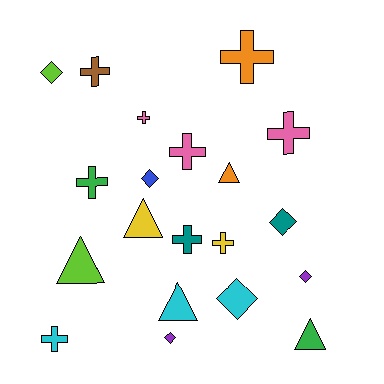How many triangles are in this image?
There are 5 triangles.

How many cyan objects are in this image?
There are 3 cyan objects.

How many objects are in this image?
There are 20 objects.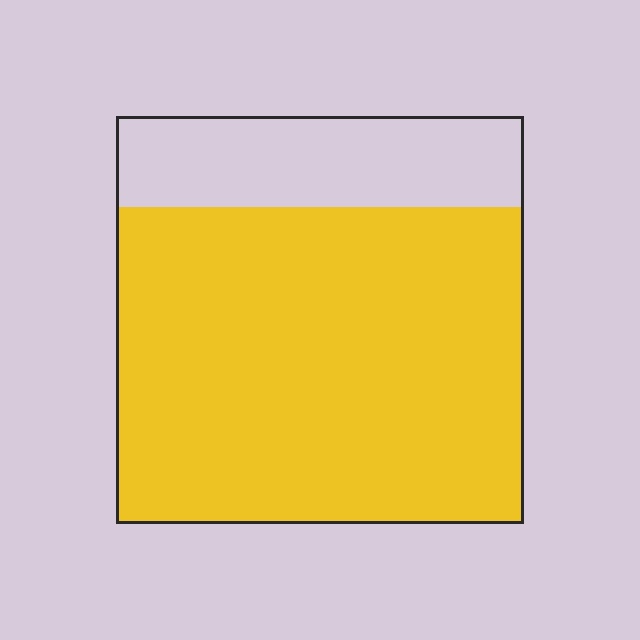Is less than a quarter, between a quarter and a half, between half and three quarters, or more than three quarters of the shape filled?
More than three quarters.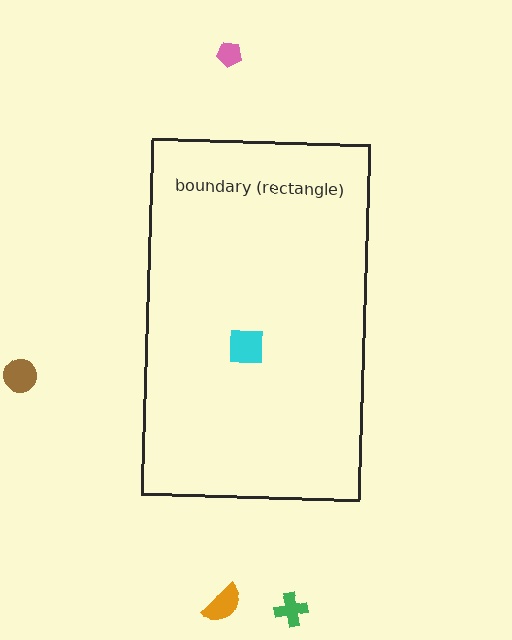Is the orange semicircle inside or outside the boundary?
Outside.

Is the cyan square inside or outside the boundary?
Inside.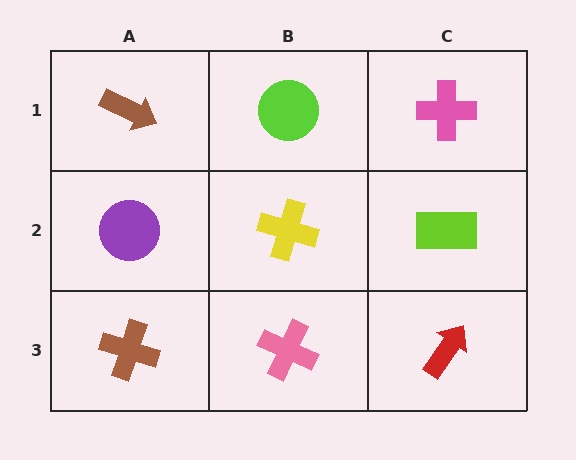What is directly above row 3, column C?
A lime rectangle.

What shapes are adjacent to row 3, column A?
A purple circle (row 2, column A), a pink cross (row 3, column B).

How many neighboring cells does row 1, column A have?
2.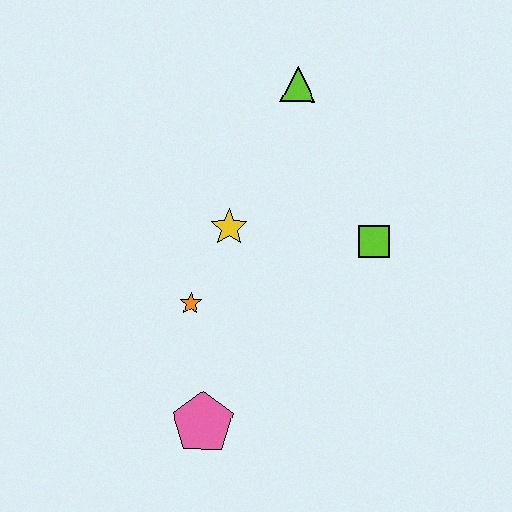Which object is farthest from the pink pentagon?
The lime triangle is farthest from the pink pentagon.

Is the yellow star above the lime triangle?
No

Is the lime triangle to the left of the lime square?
Yes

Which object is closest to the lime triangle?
The yellow star is closest to the lime triangle.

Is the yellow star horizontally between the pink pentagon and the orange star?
No